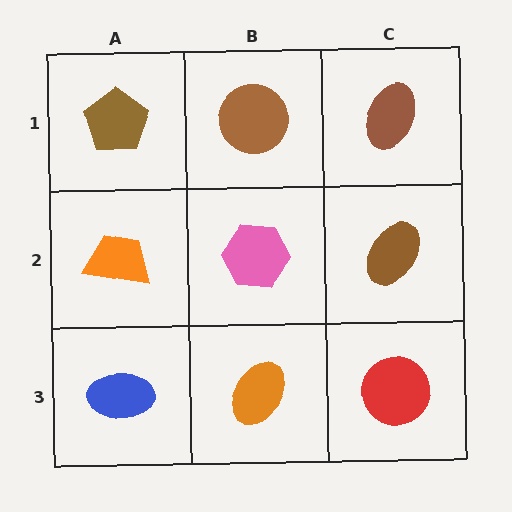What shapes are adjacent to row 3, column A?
An orange trapezoid (row 2, column A), an orange ellipse (row 3, column B).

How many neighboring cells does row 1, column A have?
2.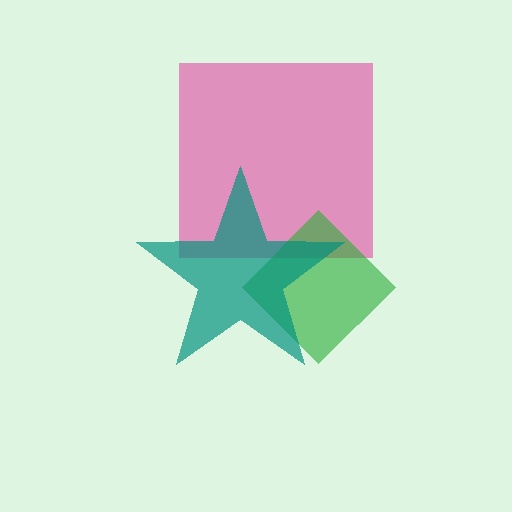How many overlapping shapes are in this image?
There are 3 overlapping shapes in the image.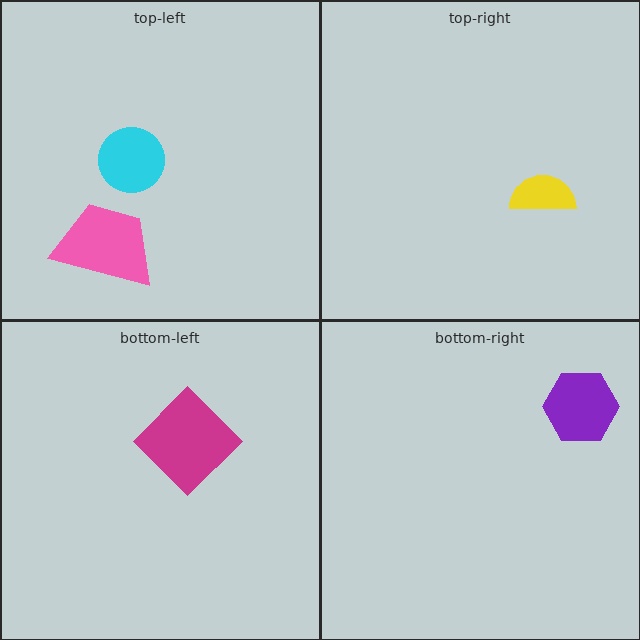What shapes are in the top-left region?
The cyan circle, the pink trapezoid.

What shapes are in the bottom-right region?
The purple hexagon.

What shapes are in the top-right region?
The yellow semicircle.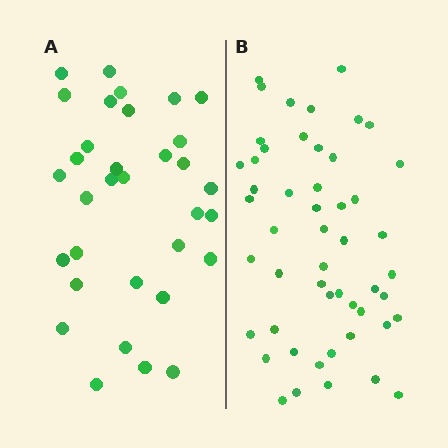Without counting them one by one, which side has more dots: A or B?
Region B (the right region) has more dots.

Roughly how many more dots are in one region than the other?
Region B has approximately 20 more dots than region A.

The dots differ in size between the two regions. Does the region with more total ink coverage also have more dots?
No. Region A has more total ink coverage because its dots are larger, but region B actually contains more individual dots. Total area can be misleading — the number of items is what matters here.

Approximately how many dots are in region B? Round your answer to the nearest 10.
About 50 dots. (The exact count is 51, which rounds to 50.)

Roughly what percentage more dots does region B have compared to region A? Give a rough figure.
About 55% more.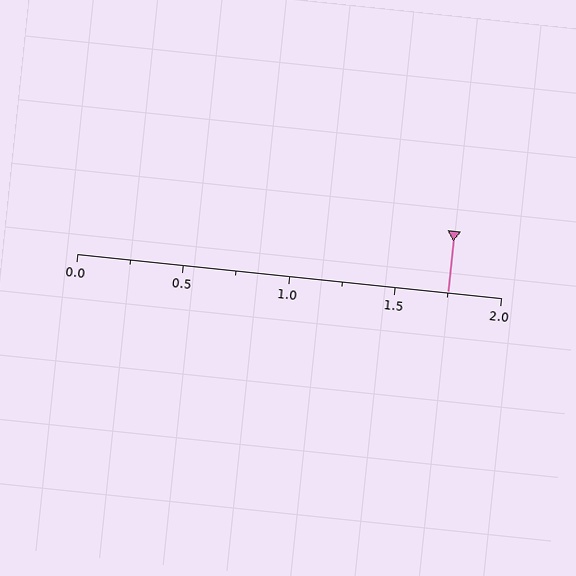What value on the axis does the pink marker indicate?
The marker indicates approximately 1.75.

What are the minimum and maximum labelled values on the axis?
The axis runs from 0.0 to 2.0.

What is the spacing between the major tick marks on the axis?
The major ticks are spaced 0.5 apart.